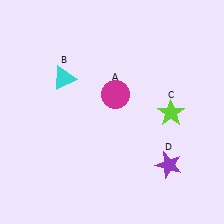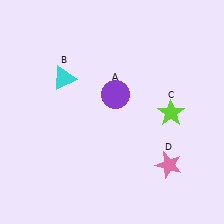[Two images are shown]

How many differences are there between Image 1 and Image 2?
There are 2 differences between the two images.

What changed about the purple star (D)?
In Image 1, D is purple. In Image 2, it changed to pink.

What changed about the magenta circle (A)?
In Image 1, A is magenta. In Image 2, it changed to purple.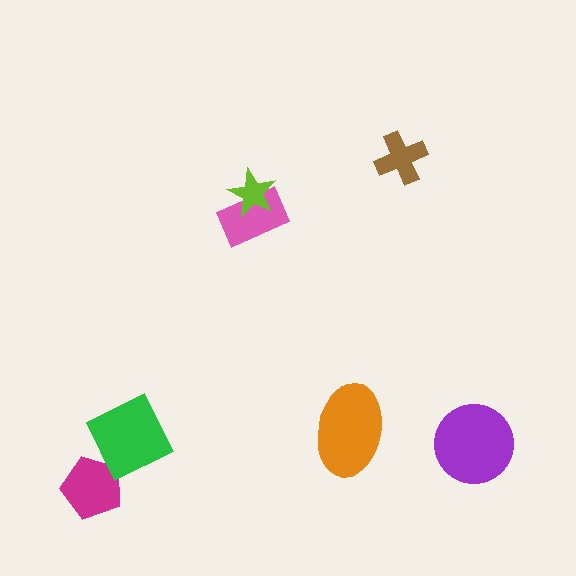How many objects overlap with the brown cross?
0 objects overlap with the brown cross.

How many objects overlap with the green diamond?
1 object overlaps with the green diamond.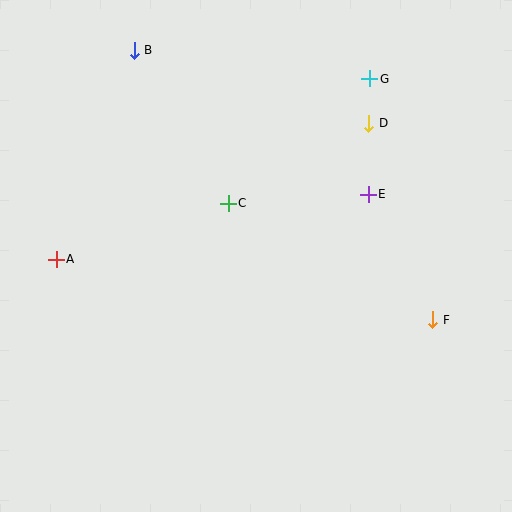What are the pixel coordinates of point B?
Point B is at (134, 50).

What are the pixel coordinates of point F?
Point F is at (433, 320).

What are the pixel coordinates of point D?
Point D is at (369, 123).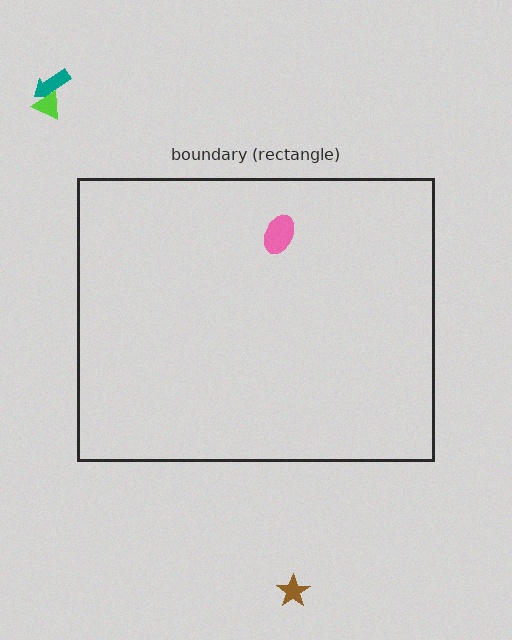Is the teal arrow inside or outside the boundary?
Outside.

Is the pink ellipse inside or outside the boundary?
Inside.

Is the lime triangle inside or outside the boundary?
Outside.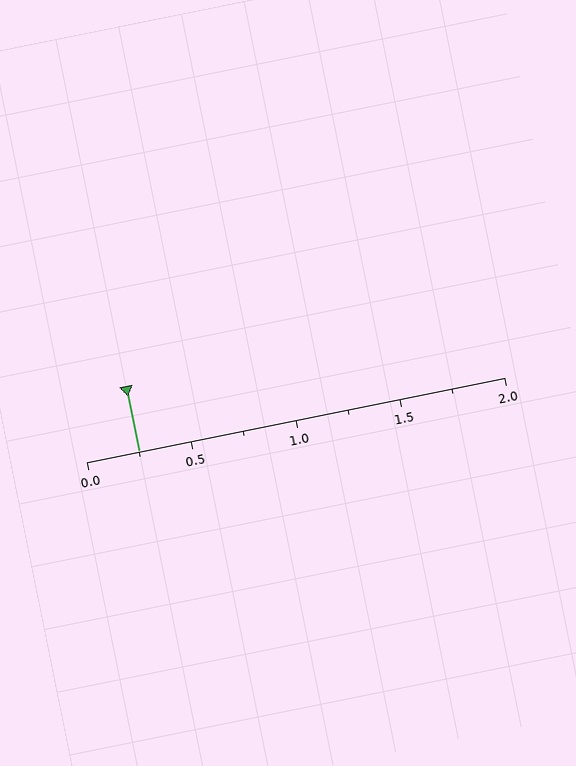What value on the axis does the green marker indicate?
The marker indicates approximately 0.25.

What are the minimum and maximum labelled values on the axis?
The axis runs from 0.0 to 2.0.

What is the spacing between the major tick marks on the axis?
The major ticks are spaced 0.5 apart.